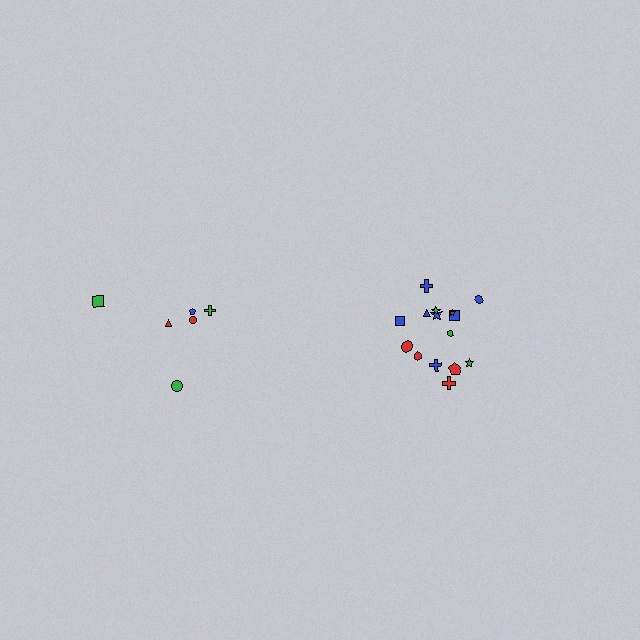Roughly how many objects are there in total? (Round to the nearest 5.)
Roughly 20 objects in total.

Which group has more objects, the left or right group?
The right group.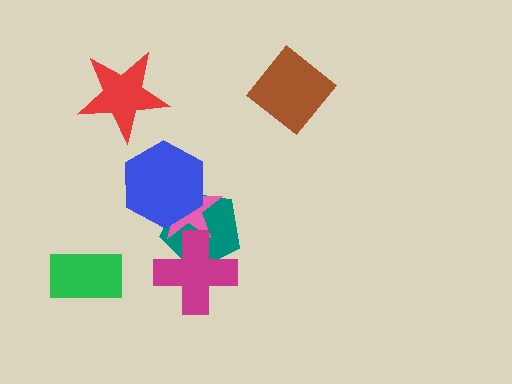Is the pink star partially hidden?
Yes, it is partially covered by another shape.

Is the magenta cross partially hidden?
No, no other shape covers it.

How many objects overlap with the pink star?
3 objects overlap with the pink star.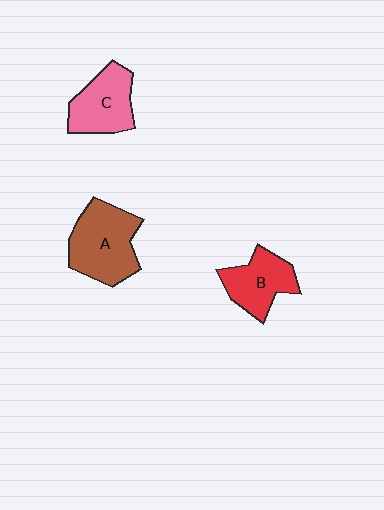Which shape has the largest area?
Shape A (brown).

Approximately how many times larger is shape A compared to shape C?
Approximately 1.3 times.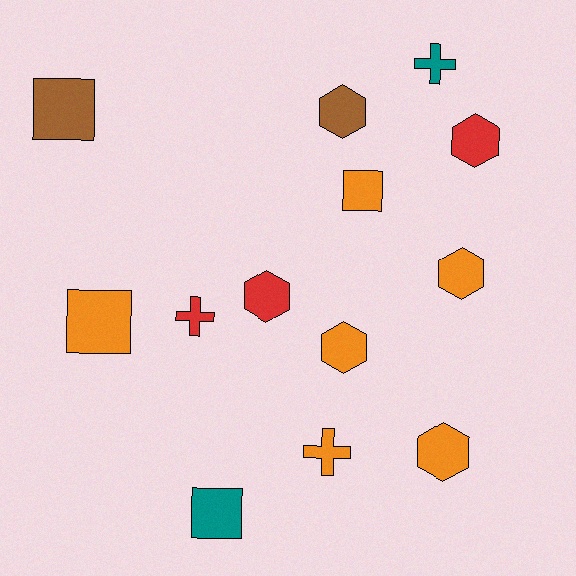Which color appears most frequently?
Orange, with 6 objects.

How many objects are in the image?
There are 13 objects.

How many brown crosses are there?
There are no brown crosses.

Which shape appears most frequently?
Hexagon, with 6 objects.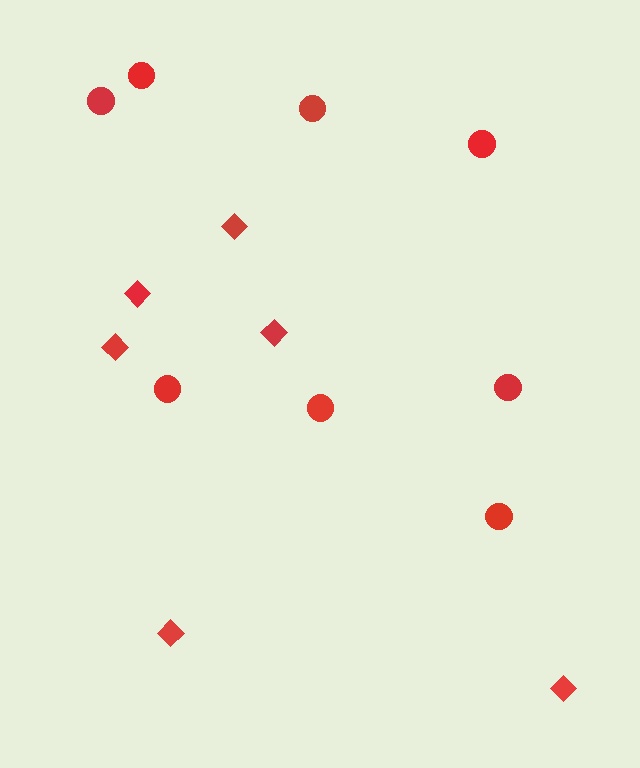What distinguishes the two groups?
There are 2 groups: one group of diamonds (6) and one group of circles (8).